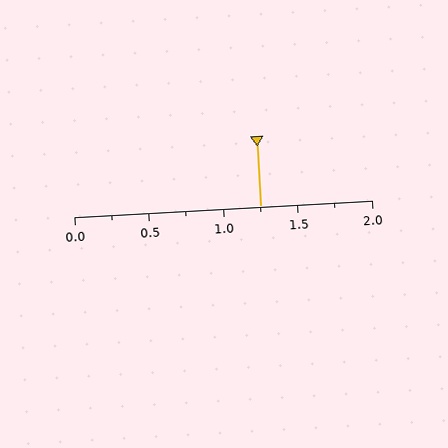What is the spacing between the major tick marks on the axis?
The major ticks are spaced 0.5 apart.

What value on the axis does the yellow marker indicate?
The marker indicates approximately 1.25.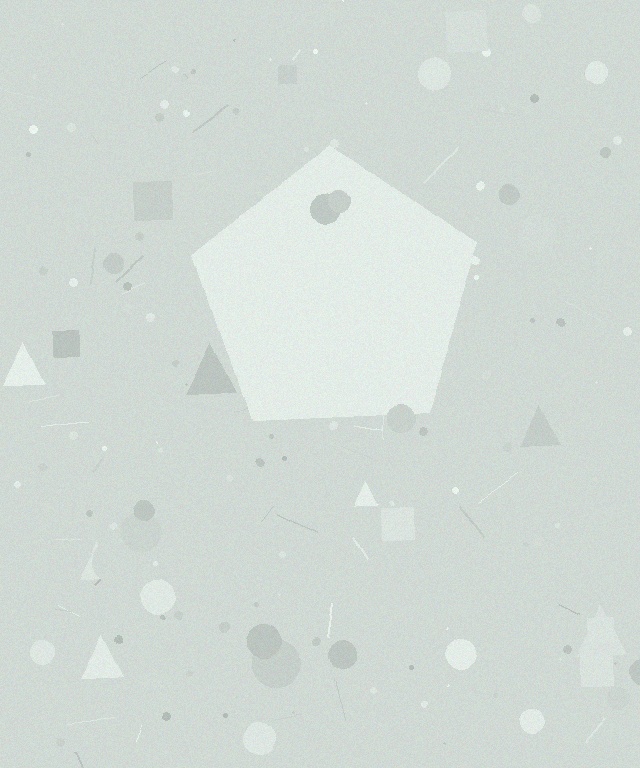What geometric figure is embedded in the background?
A pentagon is embedded in the background.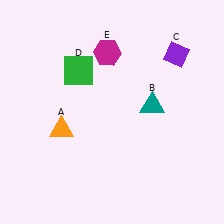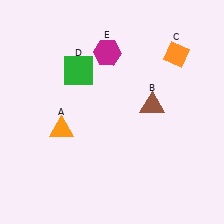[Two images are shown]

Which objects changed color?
B changed from teal to brown. C changed from purple to orange.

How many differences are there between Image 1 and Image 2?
There are 2 differences between the two images.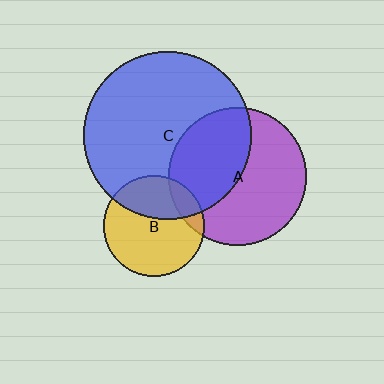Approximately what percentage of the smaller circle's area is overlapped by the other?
Approximately 45%.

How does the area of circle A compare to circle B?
Approximately 1.9 times.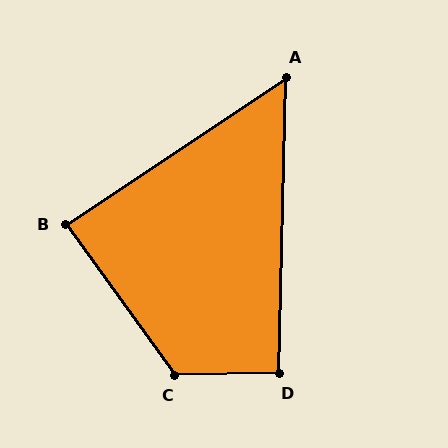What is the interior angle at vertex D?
Approximately 92 degrees (approximately right).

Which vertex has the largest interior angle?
C, at approximately 125 degrees.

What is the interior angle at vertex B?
Approximately 88 degrees (approximately right).